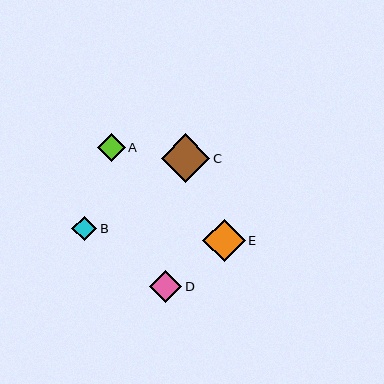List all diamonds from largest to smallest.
From largest to smallest: C, E, D, A, B.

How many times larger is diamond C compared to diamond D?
Diamond C is approximately 1.5 times the size of diamond D.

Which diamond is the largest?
Diamond C is the largest with a size of approximately 48 pixels.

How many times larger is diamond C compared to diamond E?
Diamond C is approximately 1.1 times the size of diamond E.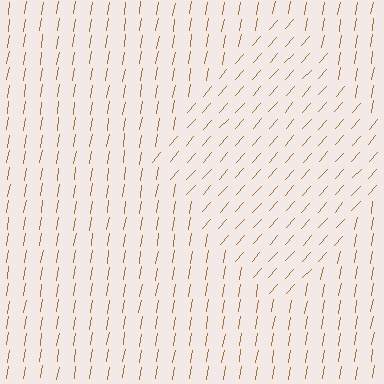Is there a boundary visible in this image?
Yes, there is a texture boundary formed by a change in line orientation.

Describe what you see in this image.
The image is filled with small brown line segments. A diamond region in the image has lines oriented differently from the surrounding lines, creating a visible texture boundary.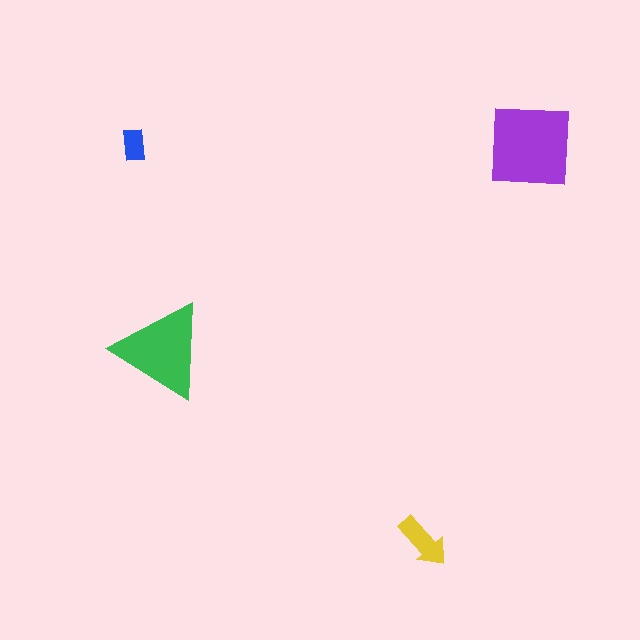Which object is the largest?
The purple square.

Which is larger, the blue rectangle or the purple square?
The purple square.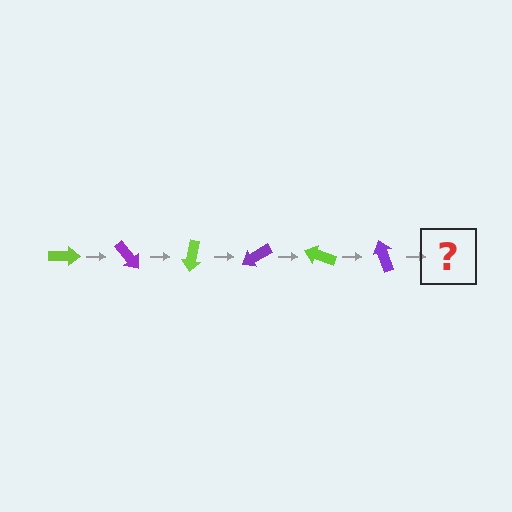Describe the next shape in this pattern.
It should be a lime arrow, rotated 300 degrees from the start.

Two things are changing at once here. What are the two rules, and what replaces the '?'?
The two rules are that it rotates 50 degrees each step and the color cycles through lime and purple. The '?' should be a lime arrow, rotated 300 degrees from the start.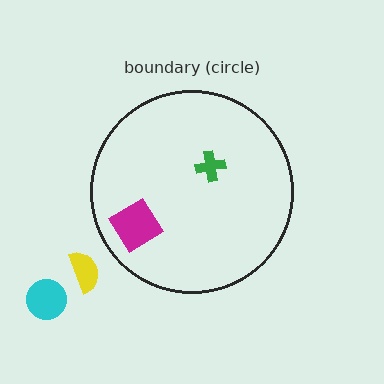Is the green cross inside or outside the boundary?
Inside.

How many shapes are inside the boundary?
2 inside, 2 outside.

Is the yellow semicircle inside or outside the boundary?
Outside.